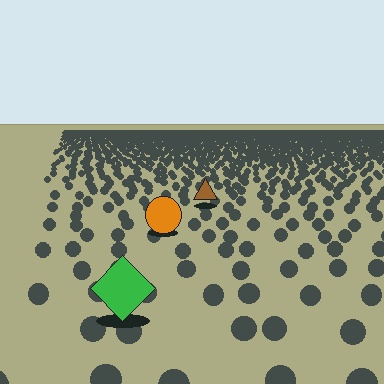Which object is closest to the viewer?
The green diamond is closest. The texture marks near it are larger and more spread out.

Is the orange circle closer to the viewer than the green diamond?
No. The green diamond is closer — you can tell from the texture gradient: the ground texture is coarser near it.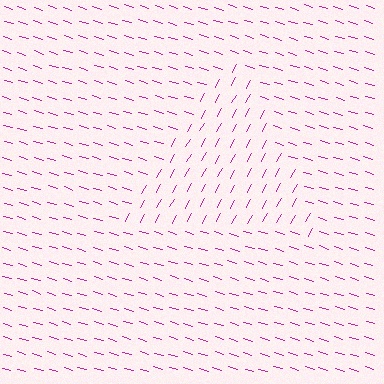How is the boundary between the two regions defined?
The boundary is defined purely by a change in line orientation (approximately 78 degrees difference). All lines are the same color and thickness.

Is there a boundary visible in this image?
Yes, there is a texture boundary formed by a change in line orientation.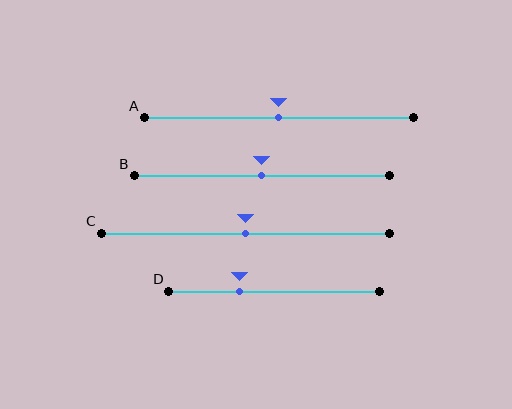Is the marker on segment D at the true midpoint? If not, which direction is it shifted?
No, the marker on segment D is shifted to the left by about 16% of the segment length.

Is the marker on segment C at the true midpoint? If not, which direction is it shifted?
Yes, the marker on segment C is at the true midpoint.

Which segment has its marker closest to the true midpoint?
Segment A has its marker closest to the true midpoint.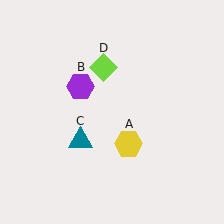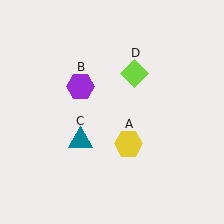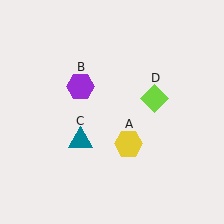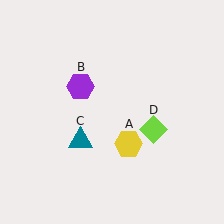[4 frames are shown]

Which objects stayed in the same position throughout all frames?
Yellow hexagon (object A) and purple hexagon (object B) and teal triangle (object C) remained stationary.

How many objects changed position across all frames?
1 object changed position: lime diamond (object D).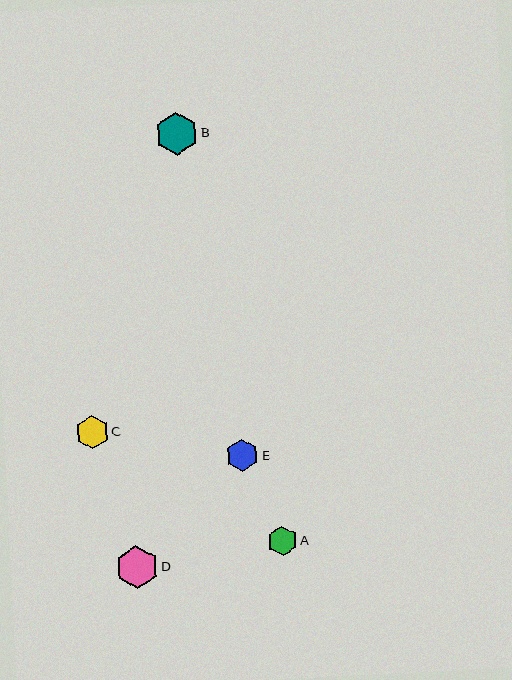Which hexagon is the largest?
Hexagon B is the largest with a size of approximately 43 pixels.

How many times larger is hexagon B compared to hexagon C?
Hexagon B is approximately 1.3 times the size of hexagon C.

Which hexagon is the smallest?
Hexagon A is the smallest with a size of approximately 29 pixels.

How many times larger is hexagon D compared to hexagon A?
Hexagon D is approximately 1.5 times the size of hexagon A.